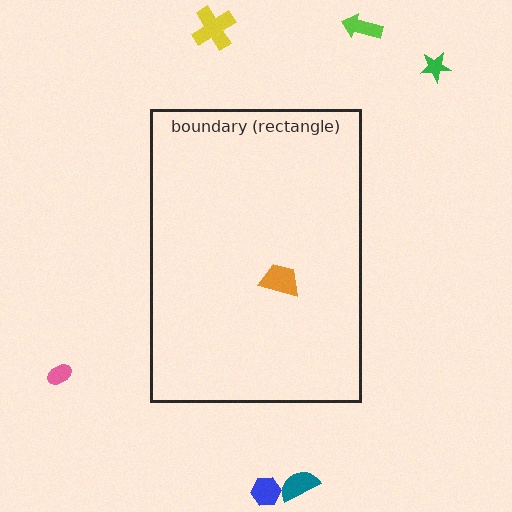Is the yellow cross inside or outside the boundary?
Outside.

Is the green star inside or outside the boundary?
Outside.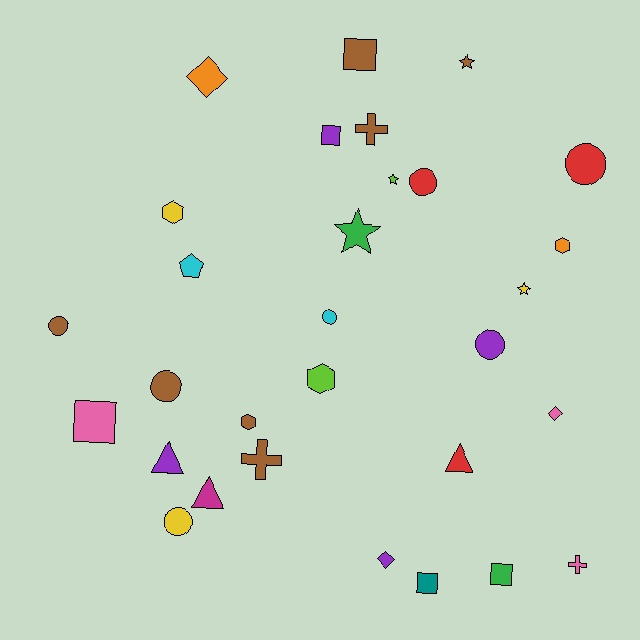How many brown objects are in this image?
There are 7 brown objects.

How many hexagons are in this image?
There are 4 hexagons.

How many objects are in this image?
There are 30 objects.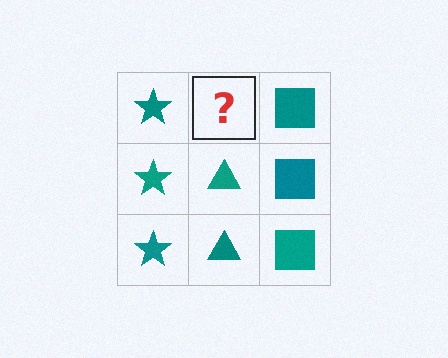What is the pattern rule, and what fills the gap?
The rule is that each column has a consistent shape. The gap should be filled with a teal triangle.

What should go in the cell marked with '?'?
The missing cell should contain a teal triangle.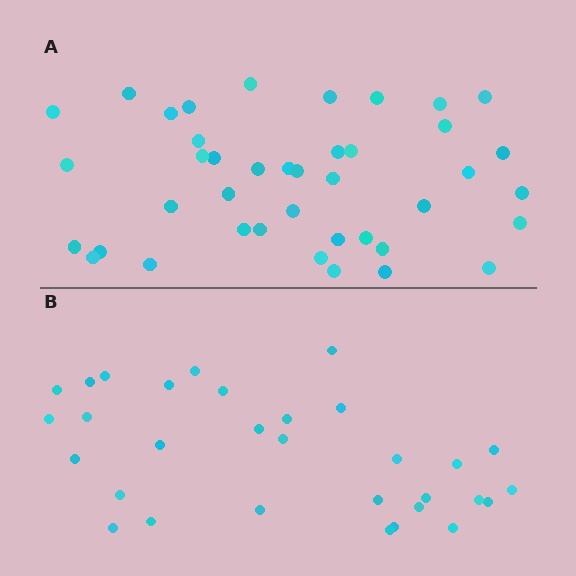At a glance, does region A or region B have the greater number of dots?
Region A (the top region) has more dots.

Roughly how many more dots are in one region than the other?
Region A has roughly 10 or so more dots than region B.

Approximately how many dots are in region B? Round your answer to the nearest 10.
About 30 dots. (The exact count is 31, which rounds to 30.)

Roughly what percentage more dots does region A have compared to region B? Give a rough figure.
About 30% more.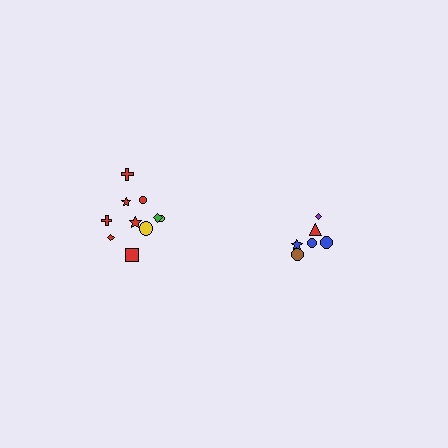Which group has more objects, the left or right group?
The left group.